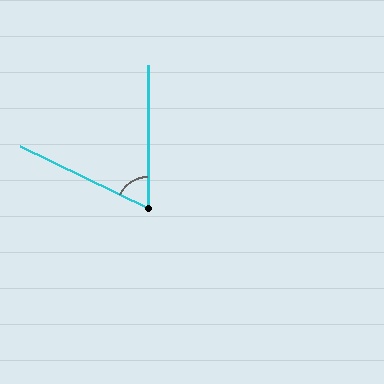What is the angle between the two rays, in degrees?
Approximately 64 degrees.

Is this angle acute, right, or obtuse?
It is acute.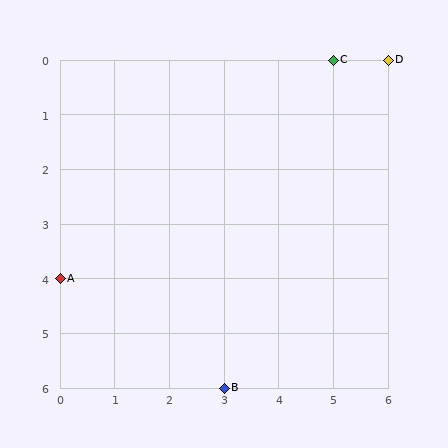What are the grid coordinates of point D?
Point D is at grid coordinates (6, 0).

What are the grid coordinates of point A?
Point A is at grid coordinates (0, 4).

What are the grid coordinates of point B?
Point B is at grid coordinates (3, 6).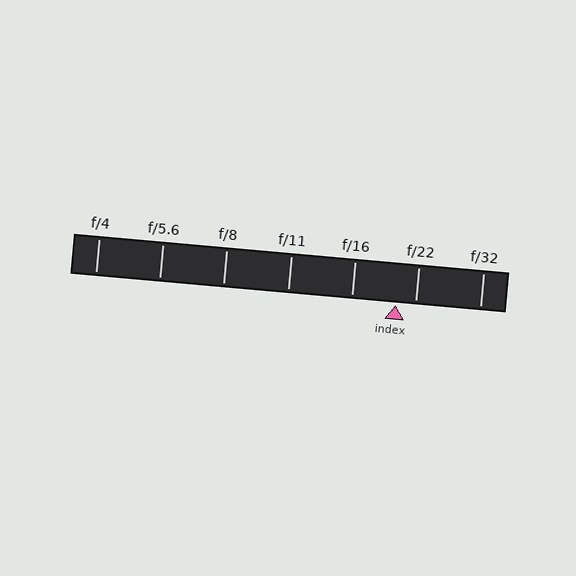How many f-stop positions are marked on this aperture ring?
There are 7 f-stop positions marked.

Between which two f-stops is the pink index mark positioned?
The index mark is between f/16 and f/22.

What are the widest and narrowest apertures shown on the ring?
The widest aperture shown is f/4 and the narrowest is f/32.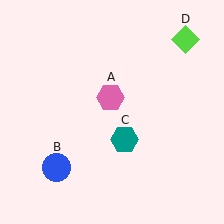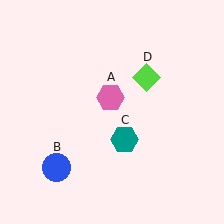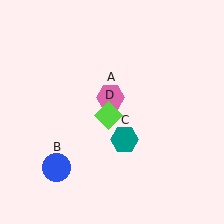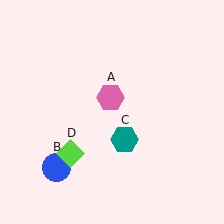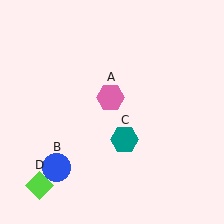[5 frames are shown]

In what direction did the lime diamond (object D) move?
The lime diamond (object D) moved down and to the left.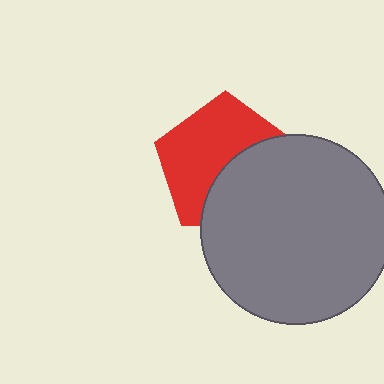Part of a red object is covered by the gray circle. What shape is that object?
It is a pentagon.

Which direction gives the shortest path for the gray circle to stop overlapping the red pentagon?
Moving toward the lower-right gives the shortest separation.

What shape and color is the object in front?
The object in front is a gray circle.